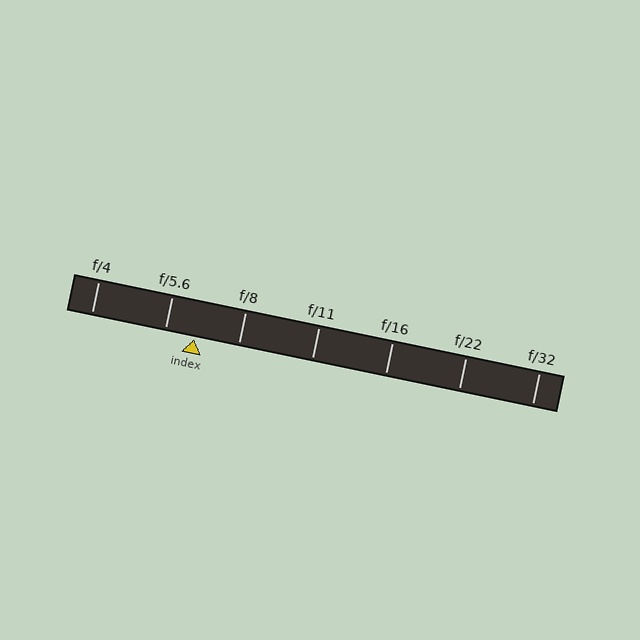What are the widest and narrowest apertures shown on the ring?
The widest aperture shown is f/4 and the narrowest is f/32.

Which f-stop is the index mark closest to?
The index mark is closest to f/5.6.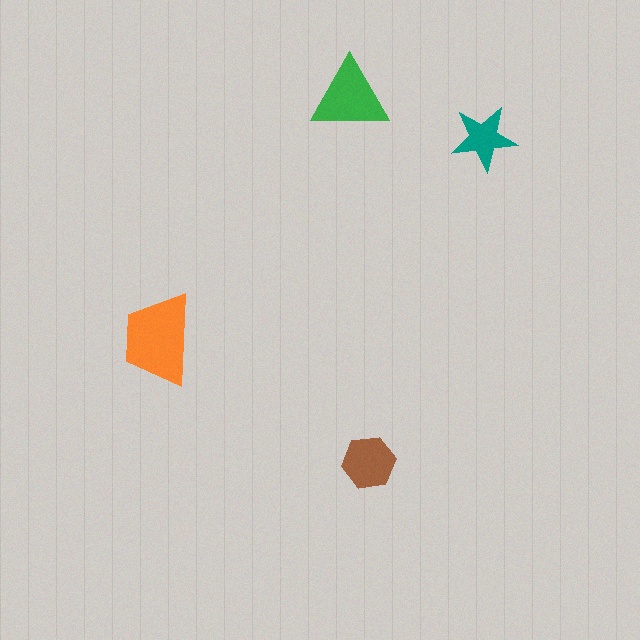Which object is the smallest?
The teal star.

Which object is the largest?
The orange trapezoid.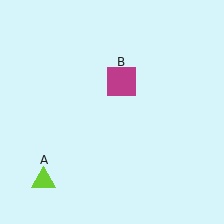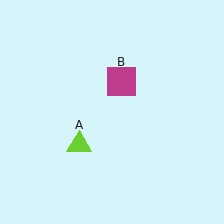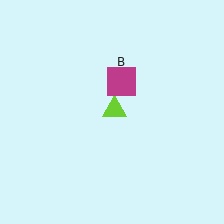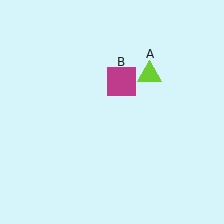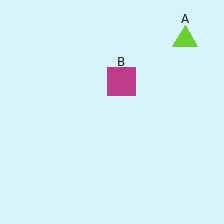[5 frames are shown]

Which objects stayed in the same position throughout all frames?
Magenta square (object B) remained stationary.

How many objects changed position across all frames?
1 object changed position: lime triangle (object A).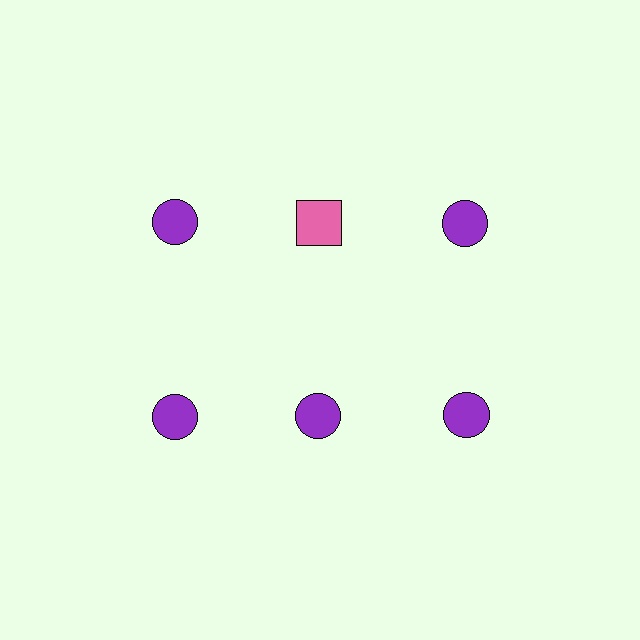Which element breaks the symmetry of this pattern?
The pink square in the top row, second from left column breaks the symmetry. All other shapes are purple circles.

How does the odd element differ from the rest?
It differs in both color (pink instead of purple) and shape (square instead of circle).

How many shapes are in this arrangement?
There are 6 shapes arranged in a grid pattern.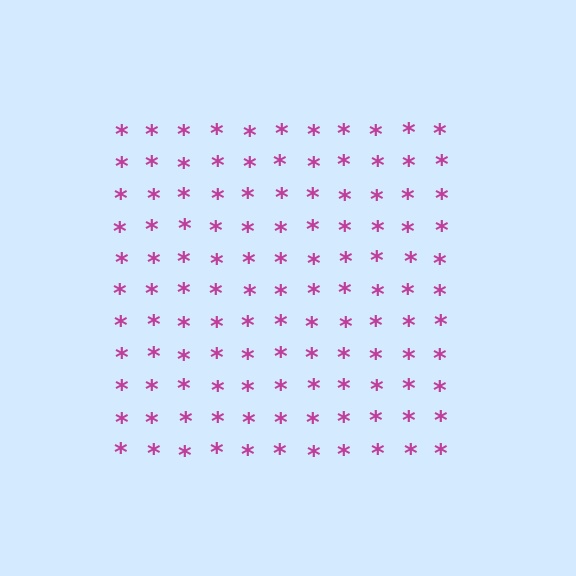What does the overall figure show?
The overall figure shows a square.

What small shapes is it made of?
It is made of small asterisks.